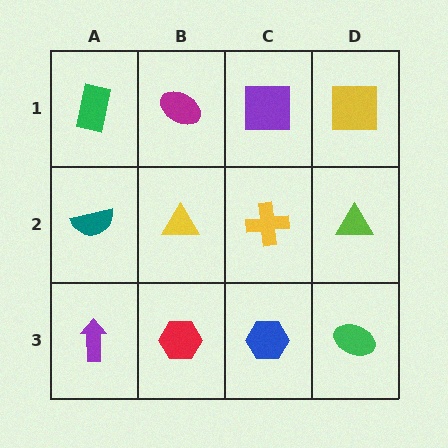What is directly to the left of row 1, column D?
A purple square.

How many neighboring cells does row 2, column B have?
4.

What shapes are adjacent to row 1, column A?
A teal semicircle (row 2, column A), a magenta ellipse (row 1, column B).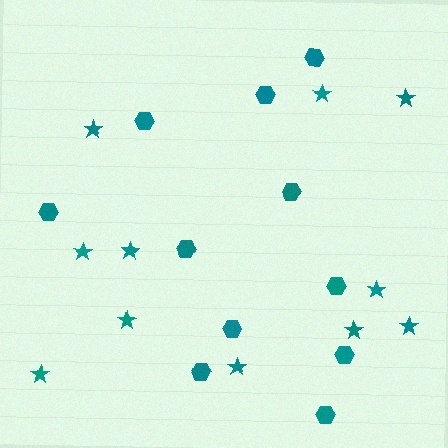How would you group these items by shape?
There are 2 groups: one group of hexagons (11) and one group of stars (11).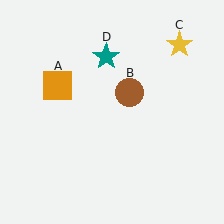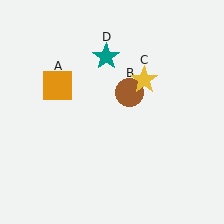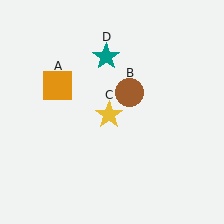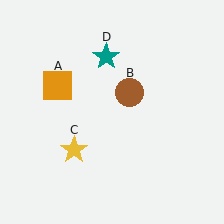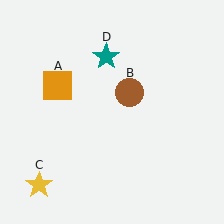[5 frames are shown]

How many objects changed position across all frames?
1 object changed position: yellow star (object C).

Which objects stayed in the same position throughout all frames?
Orange square (object A) and brown circle (object B) and teal star (object D) remained stationary.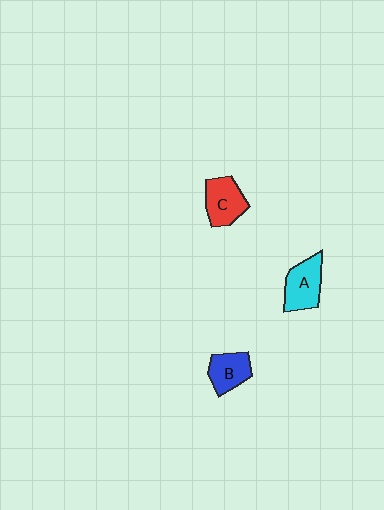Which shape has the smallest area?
Shape B (blue).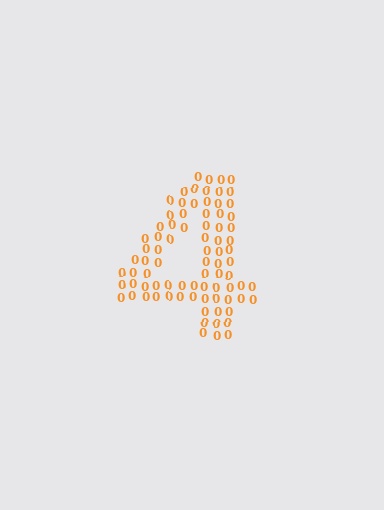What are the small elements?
The small elements are digit 0's.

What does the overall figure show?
The overall figure shows the digit 4.